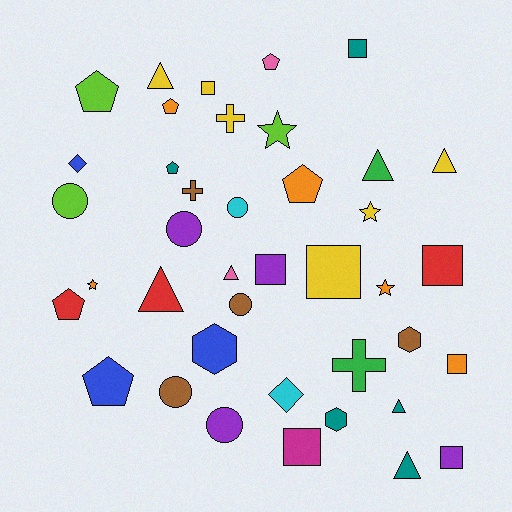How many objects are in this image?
There are 40 objects.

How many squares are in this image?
There are 8 squares.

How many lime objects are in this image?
There are 3 lime objects.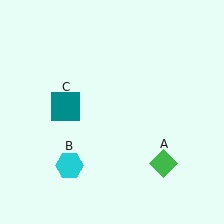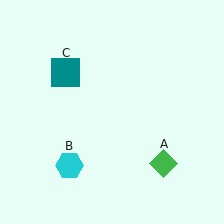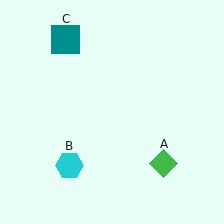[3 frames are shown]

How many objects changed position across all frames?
1 object changed position: teal square (object C).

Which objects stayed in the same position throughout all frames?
Green diamond (object A) and cyan hexagon (object B) remained stationary.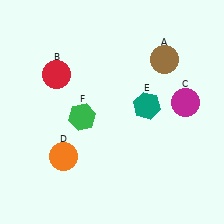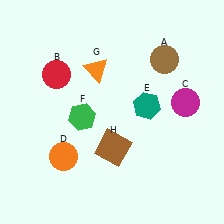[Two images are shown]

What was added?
An orange triangle (G), a brown square (H) were added in Image 2.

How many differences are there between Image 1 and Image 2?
There are 2 differences between the two images.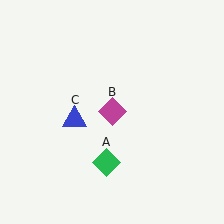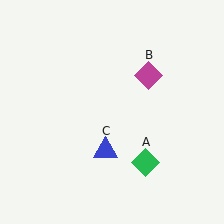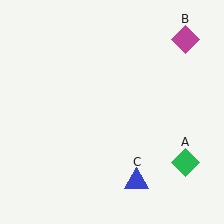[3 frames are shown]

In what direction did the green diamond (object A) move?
The green diamond (object A) moved right.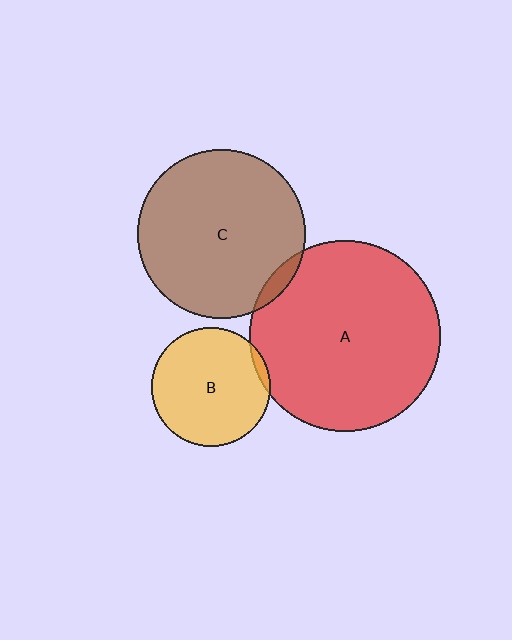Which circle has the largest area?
Circle A (red).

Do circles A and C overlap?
Yes.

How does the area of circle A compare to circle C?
Approximately 1.3 times.